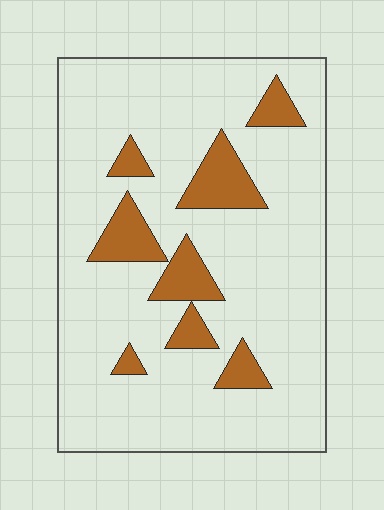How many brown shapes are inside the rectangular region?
8.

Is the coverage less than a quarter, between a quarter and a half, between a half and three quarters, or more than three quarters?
Less than a quarter.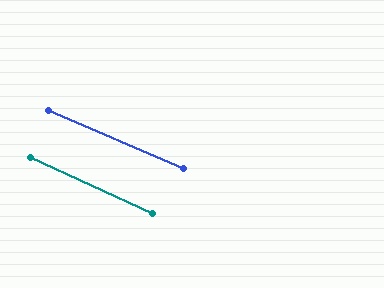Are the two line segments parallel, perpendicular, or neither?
Parallel — their directions differ by only 1.8°.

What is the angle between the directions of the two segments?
Approximately 2 degrees.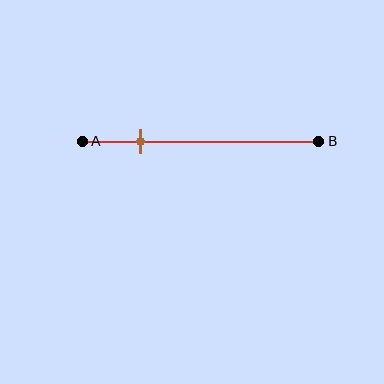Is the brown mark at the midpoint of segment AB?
No, the mark is at about 25% from A, not at the 50% midpoint.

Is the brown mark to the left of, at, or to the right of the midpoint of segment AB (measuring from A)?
The brown mark is to the left of the midpoint of segment AB.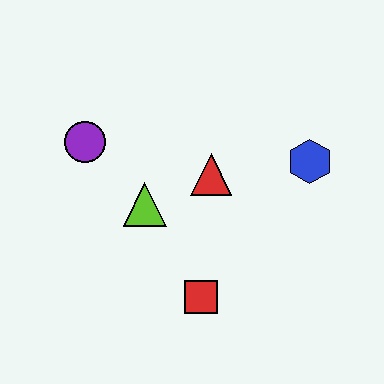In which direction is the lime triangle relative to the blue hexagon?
The lime triangle is to the left of the blue hexagon.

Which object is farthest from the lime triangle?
The blue hexagon is farthest from the lime triangle.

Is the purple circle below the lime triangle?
No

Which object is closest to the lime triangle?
The red triangle is closest to the lime triangle.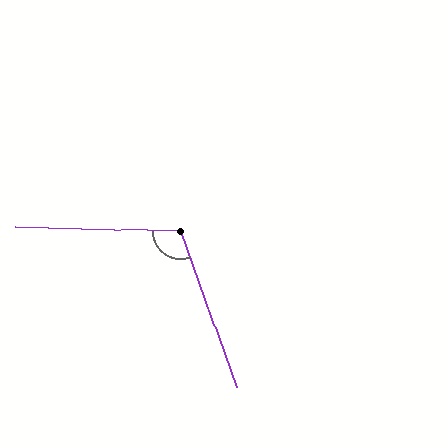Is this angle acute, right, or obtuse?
It is obtuse.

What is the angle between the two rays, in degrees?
Approximately 111 degrees.